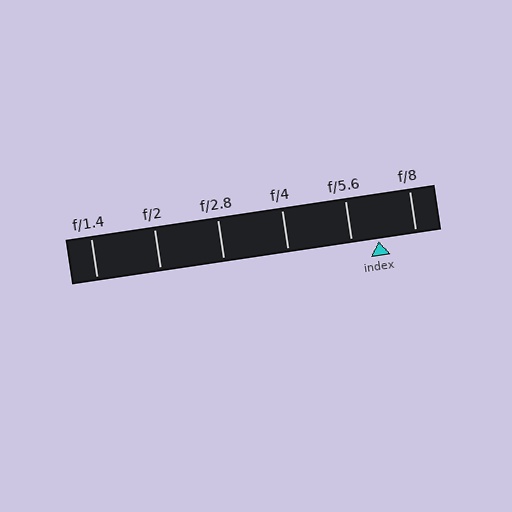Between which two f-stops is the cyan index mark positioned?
The index mark is between f/5.6 and f/8.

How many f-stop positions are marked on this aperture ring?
There are 6 f-stop positions marked.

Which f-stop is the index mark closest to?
The index mark is closest to f/5.6.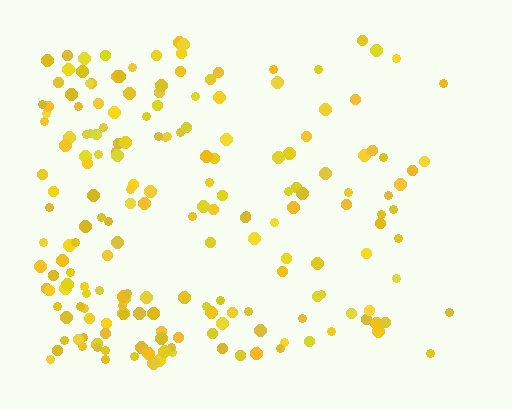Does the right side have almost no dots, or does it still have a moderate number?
Still a moderate number, just noticeably fewer than the left.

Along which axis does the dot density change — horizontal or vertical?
Horizontal.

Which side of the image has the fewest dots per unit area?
The right.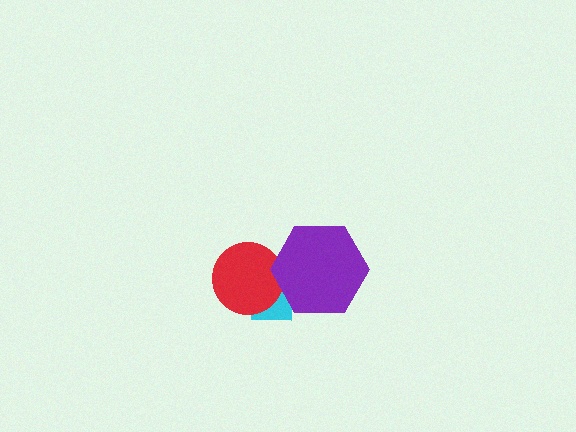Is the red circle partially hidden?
Yes, it is partially covered by another shape.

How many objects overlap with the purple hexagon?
2 objects overlap with the purple hexagon.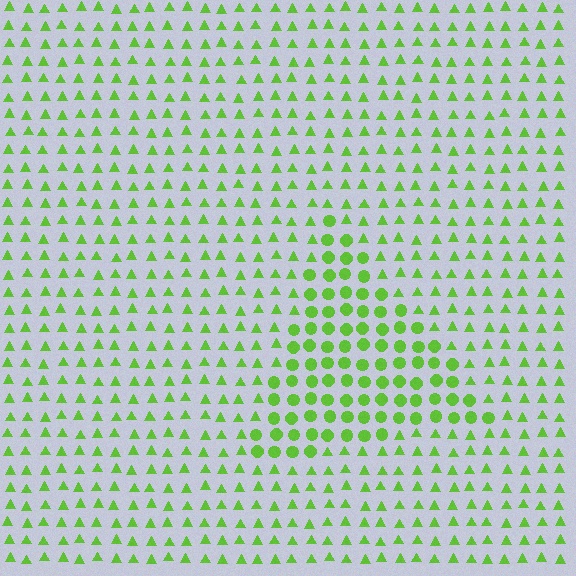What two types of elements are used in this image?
The image uses circles inside the triangle region and triangles outside it.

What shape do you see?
I see a triangle.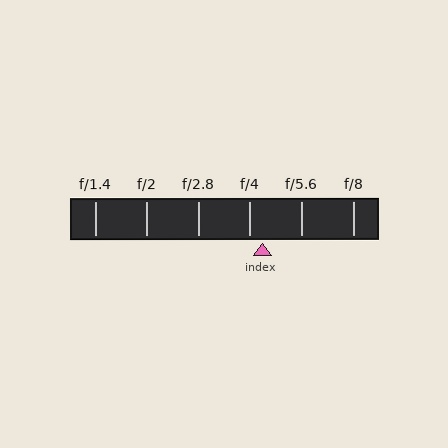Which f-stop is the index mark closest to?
The index mark is closest to f/4.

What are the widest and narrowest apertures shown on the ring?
The widest aperture shown is f/1.4 and the narrowest is f/8.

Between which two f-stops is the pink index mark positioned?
The index mark is between f/4 and f/5.6.